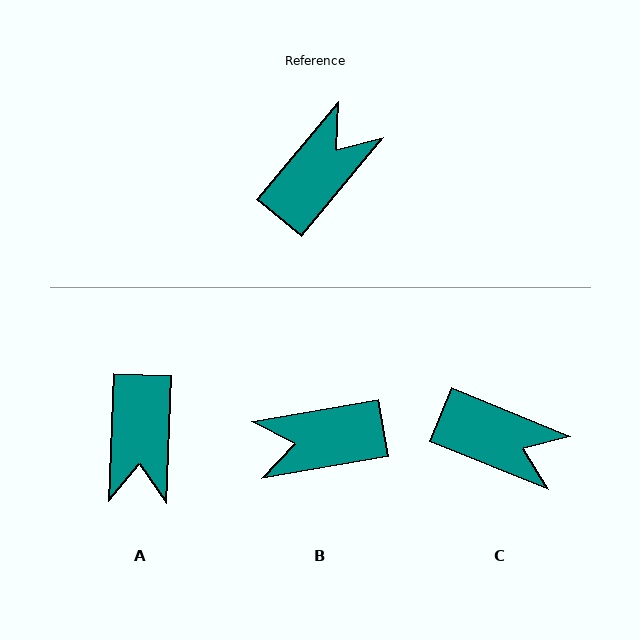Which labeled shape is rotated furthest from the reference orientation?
A, about 143 degrees away.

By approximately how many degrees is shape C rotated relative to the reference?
Approximately 73 degrees clockwise.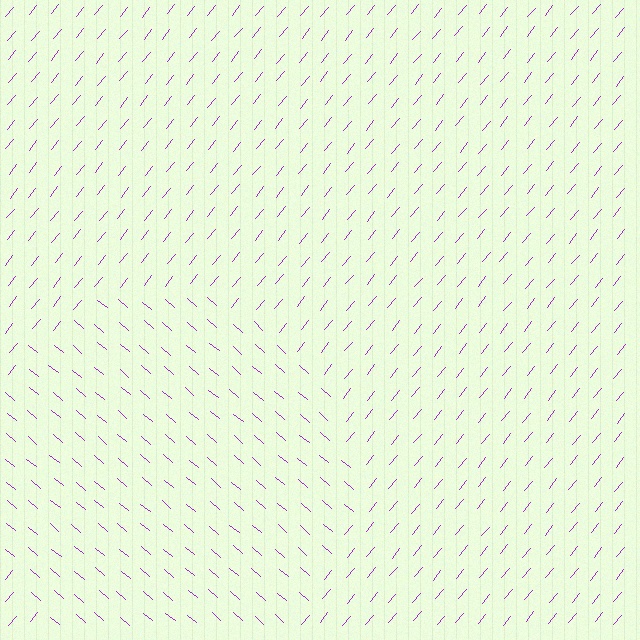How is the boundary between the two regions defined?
The boundary is defined purely by a change in line orientation (approximately 89 degrees difference). All lines are the same color and thickness.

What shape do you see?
I see a circle.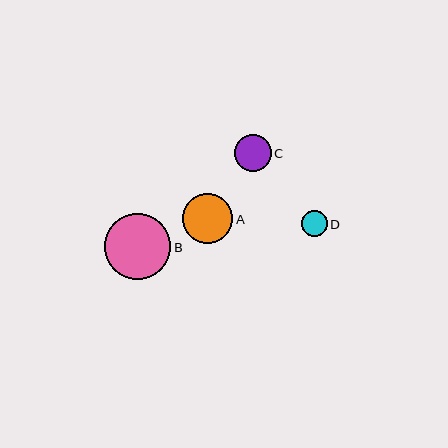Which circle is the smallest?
Circle D is the smallest with a size of approximately 25 pixels.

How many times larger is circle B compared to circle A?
Circle B is approximately 1.3 times the size of circle A.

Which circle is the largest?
Circle B is the largest with a size of approximately 66 pixels.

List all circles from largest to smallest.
From largest to smallest: B, A, C, D.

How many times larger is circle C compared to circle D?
Circle C is approximately 1.5 times the size of circle D.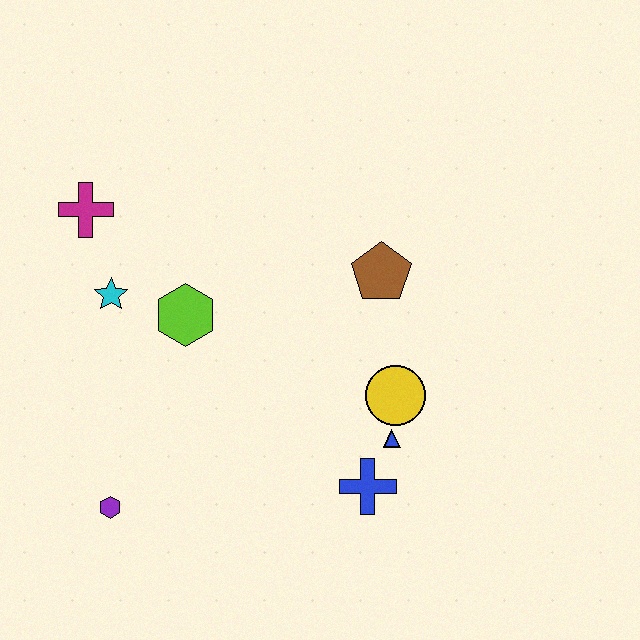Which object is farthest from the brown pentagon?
The purple hexagon is farthest from the brown pentagon.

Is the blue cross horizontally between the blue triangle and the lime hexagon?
Yes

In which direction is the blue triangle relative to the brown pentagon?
The blue triangle is below the brown pentagon.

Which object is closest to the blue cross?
The blue triangle is closest to the blue cross.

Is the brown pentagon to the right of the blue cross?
Yes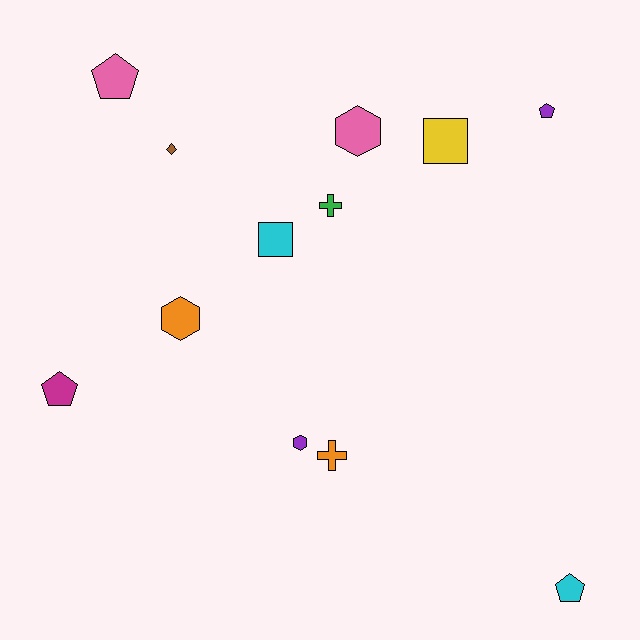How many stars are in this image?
There are no stars.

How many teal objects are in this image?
There are no teal objects.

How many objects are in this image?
There are 12 objects.